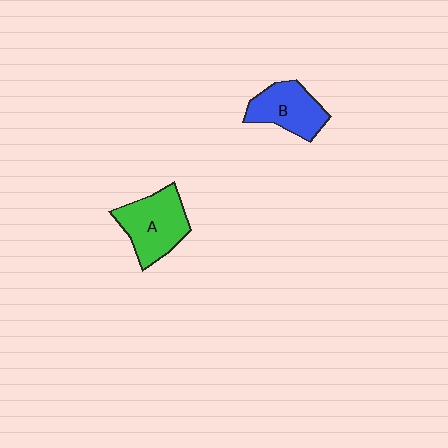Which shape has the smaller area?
Shape B (blue).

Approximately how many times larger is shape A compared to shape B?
Approximately 1.2 times.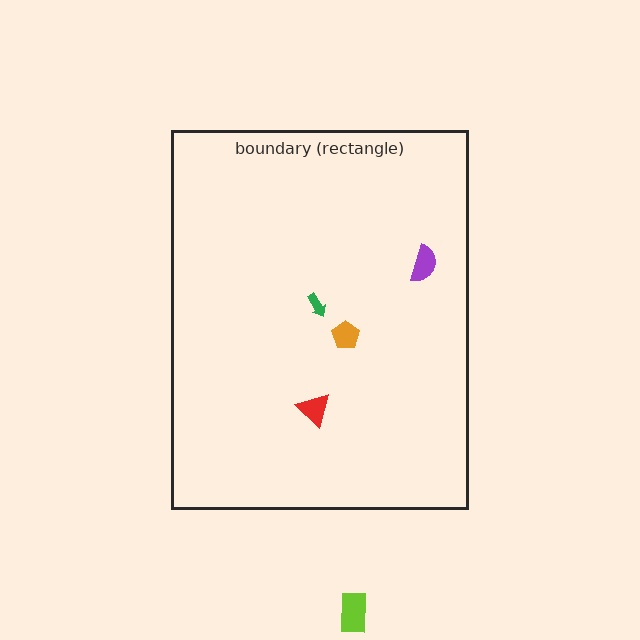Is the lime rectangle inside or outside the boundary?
Outside.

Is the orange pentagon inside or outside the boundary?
Inside.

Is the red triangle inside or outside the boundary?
Inside.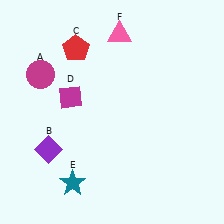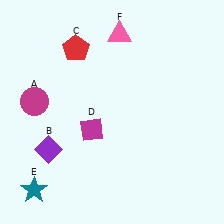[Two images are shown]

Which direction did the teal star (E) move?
The teal star (E) moved left.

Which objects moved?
The objects that moved are: the magenta circle (A), the magenta diamond (D), the teal star (E).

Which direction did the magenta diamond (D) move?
The magenta diamond (D) moved down.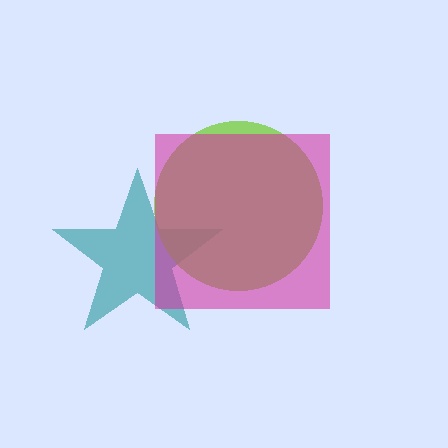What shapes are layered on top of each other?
The layered shapes are: a teal star, a lime circle, a magenta square.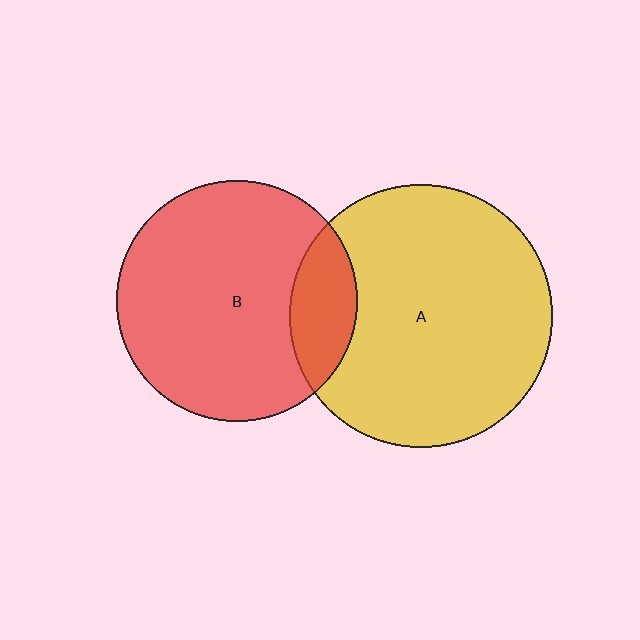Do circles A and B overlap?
Yes.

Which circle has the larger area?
Circle A (yellow).